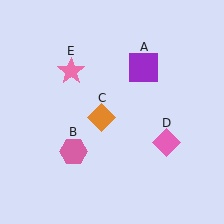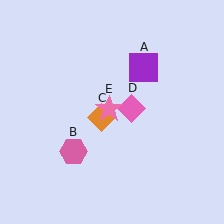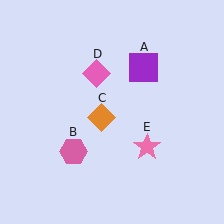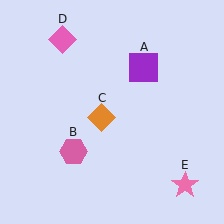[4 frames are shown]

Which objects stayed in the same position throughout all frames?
Purple square (object A) and pink hexagon (object B) and orange diamond (object C) remained stationary.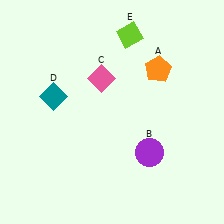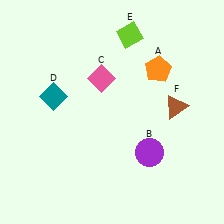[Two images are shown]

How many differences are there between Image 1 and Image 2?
There is 1 difference between the two images.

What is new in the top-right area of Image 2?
A brown triangle (F) was added in the top-right area of Image 2.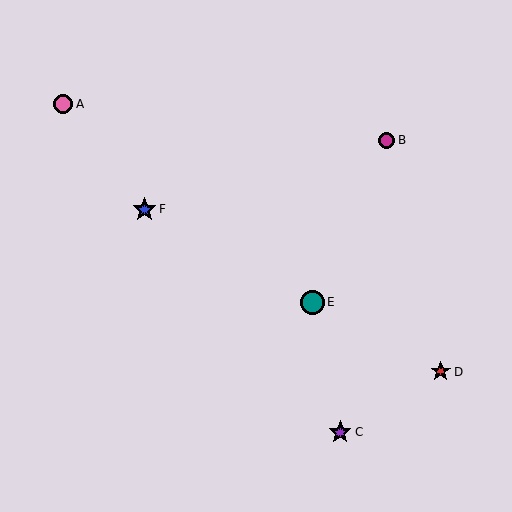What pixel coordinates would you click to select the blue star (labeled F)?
Click at (144, 209) to select the blue star F.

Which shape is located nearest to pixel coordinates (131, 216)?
The blue star (labeled F) at (144, 209) is nearest to that location.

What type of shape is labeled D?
Shape D is a red star.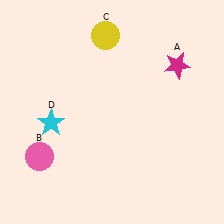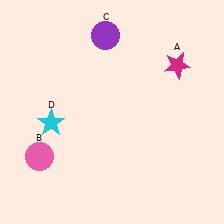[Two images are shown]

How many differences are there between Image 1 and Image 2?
There is 1 difference between the two images.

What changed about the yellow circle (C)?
In Image 1, C is yellow. In Image 2, it changed to purple.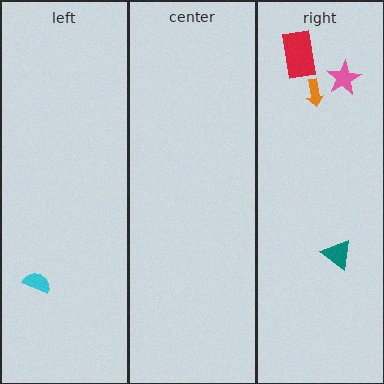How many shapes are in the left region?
1.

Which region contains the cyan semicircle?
The left region.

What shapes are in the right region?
The pink star, the orange arrow, the red rectangle, the teal triangle.